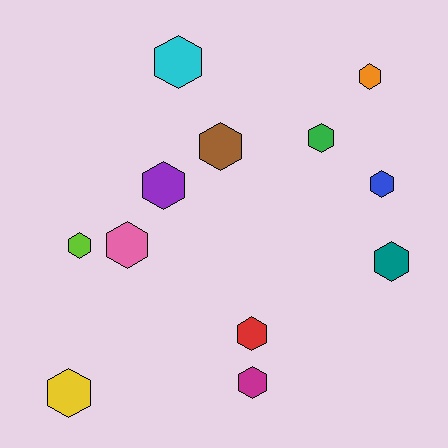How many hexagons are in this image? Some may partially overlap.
There are 12 hexagons.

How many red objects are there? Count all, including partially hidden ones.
There is 1 red object.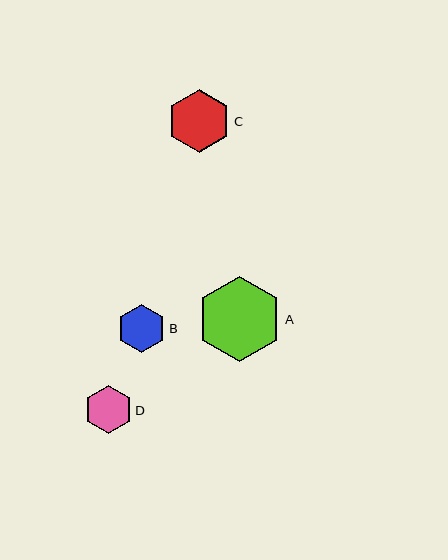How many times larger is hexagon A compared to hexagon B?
Hexagon A is approximately 1.8 times the size of hexagon B.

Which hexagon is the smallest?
Hexagon D is the smallest with a size of approximately 48 pixels.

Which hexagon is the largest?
Hexagon A is the largest with a size of approximately 86 pixels.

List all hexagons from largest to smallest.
From largest to smallest: A, C, B, D.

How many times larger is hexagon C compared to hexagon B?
Hexagon C is approximately 1.3 times the size of hexagon B.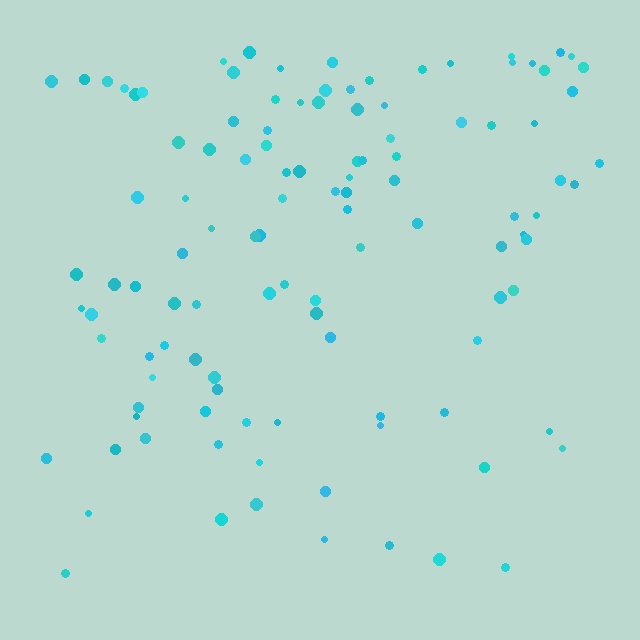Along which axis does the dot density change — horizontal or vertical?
Vertical.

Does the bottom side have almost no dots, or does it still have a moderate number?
Still a moderate number, just noticeably fewer than the top.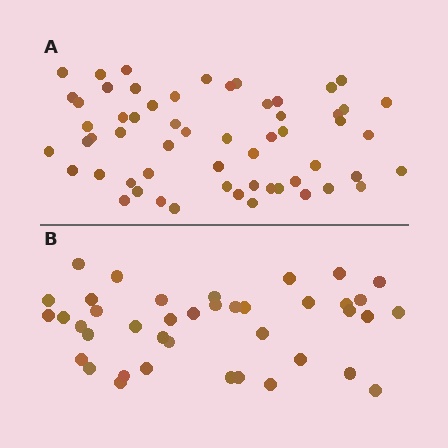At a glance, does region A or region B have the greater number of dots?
Region A (the top region) has more dots.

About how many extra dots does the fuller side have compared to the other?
Region A has approximately 20 more dots than region B.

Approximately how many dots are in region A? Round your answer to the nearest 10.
About 60 dots. (The exact count is 58, which rounds to 60.)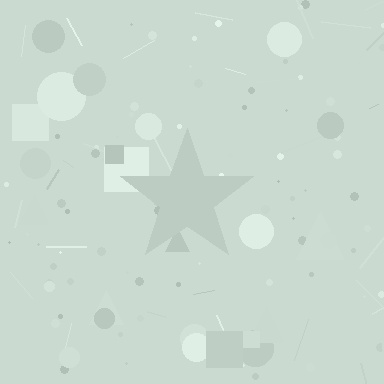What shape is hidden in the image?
A star is hidden in the image.